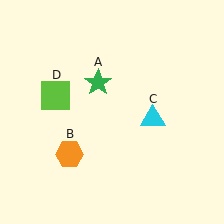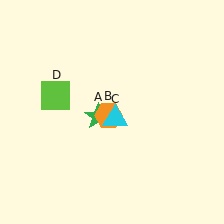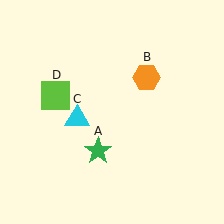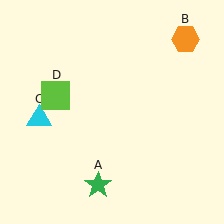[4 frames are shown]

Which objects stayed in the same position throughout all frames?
Lime square (object D) remained stationary.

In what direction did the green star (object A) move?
The green star (object A) moved down.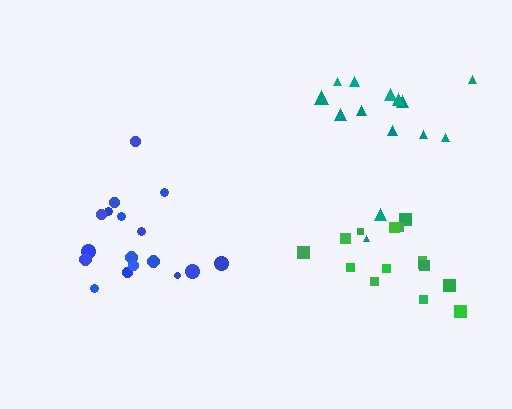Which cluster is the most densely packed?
Green.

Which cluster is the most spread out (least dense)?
Teal.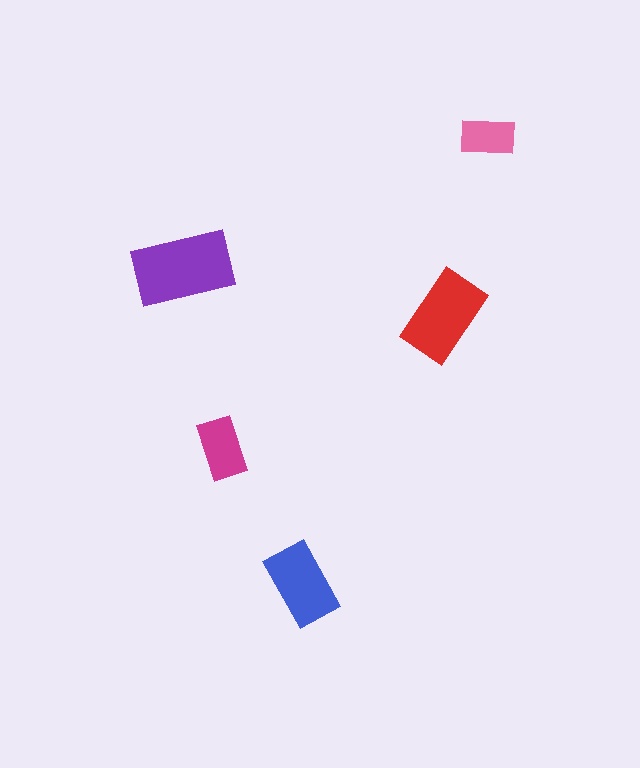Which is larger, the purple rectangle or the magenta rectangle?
The purple one.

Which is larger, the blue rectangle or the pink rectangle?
The blue one.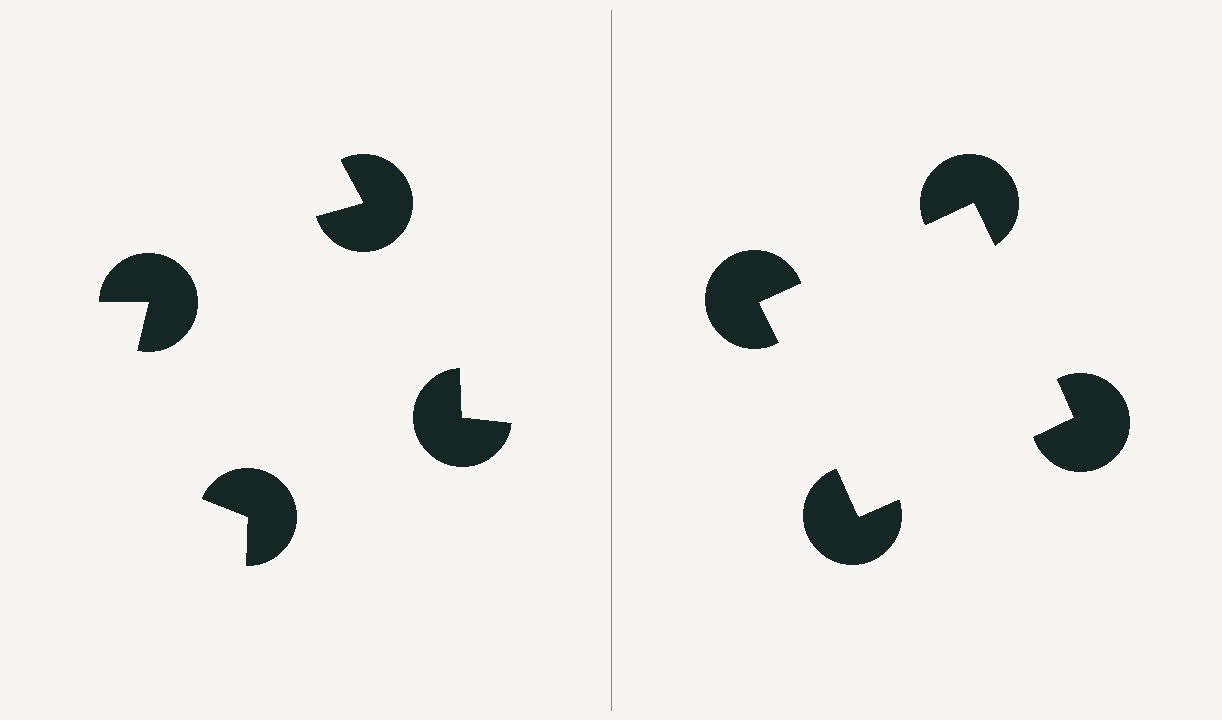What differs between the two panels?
The pac-man discs are positioned identically on both sides; only the wedge orientations differ. On the right they align to a square; on the left they are misaligned.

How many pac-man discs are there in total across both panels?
8 — 4 on each side.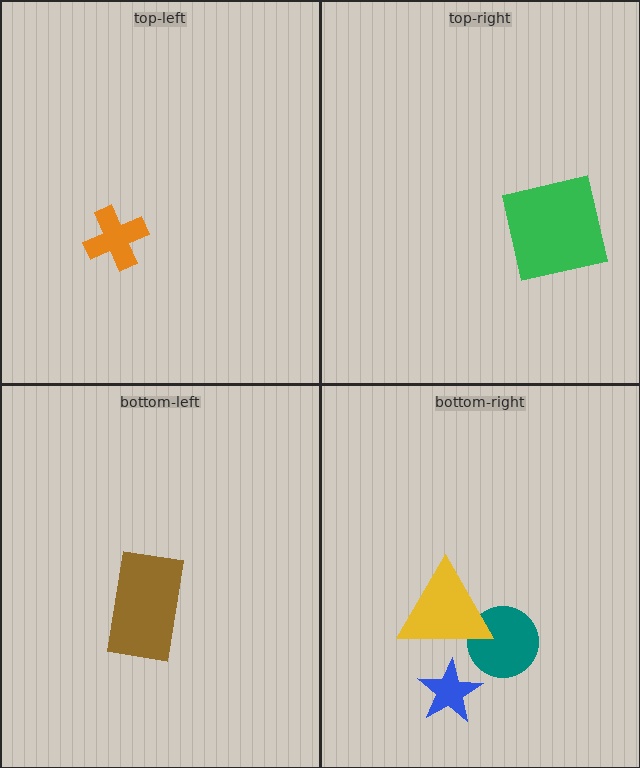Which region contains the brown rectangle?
The bottom-left region.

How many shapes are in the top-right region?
1.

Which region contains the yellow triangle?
The bottom-right region.